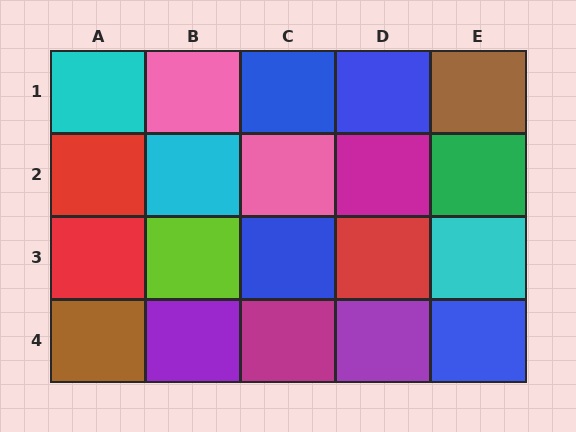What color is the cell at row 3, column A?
Red.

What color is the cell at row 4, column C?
Magenta.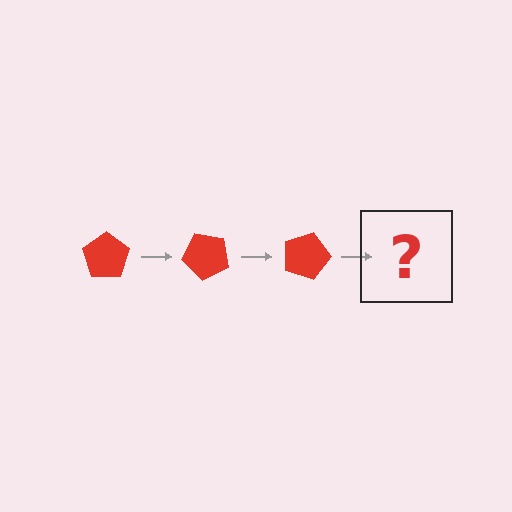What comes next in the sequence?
The next element should be a red pentagon rotated 135 degrees.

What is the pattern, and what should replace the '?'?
The pattern is that the pentagon rotates 45 degrees each step. The '?' should be a red pentagon rotated 135 degrees.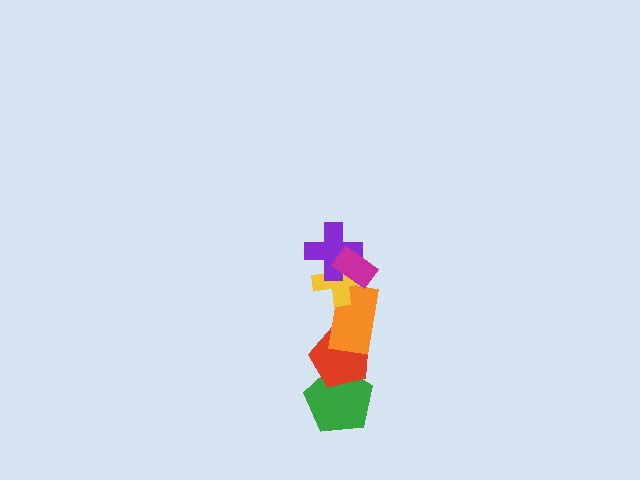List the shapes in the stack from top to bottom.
From top to bottom: the magenta rectangle, the purple cross, the yellow cross, the orange rectangle, the red pentagon, the green pentagon.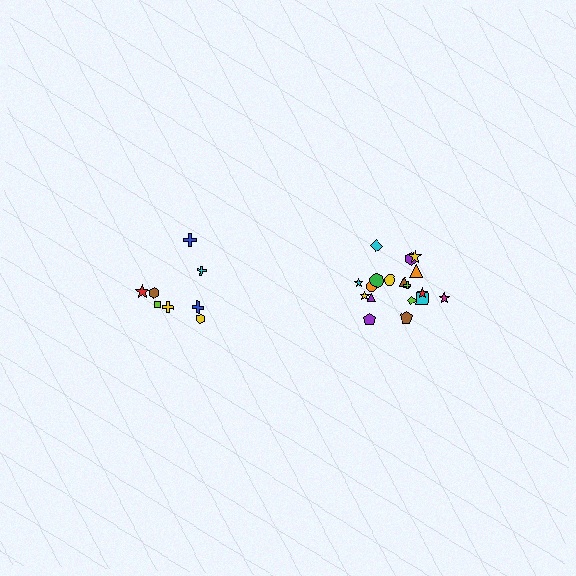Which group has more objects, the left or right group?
The right group.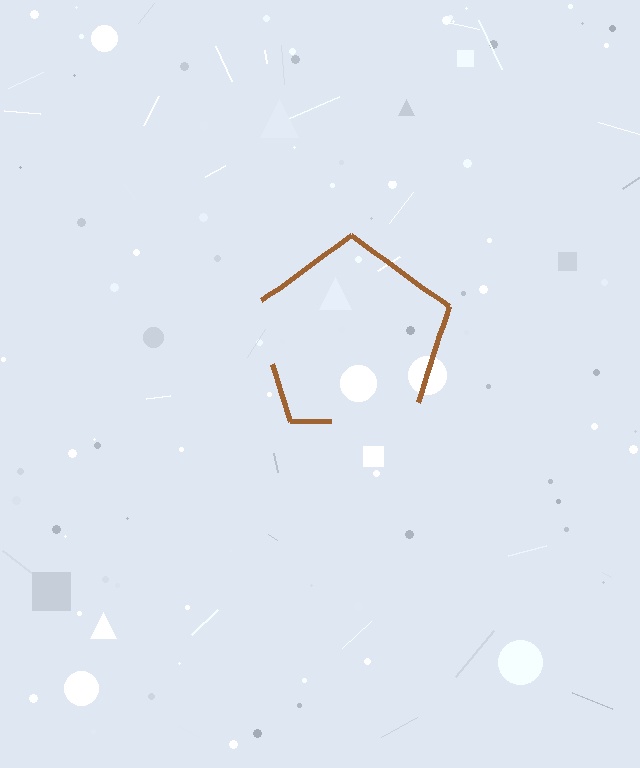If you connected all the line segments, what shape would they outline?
They would outline a pentagon.